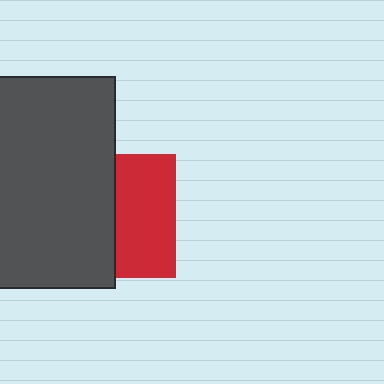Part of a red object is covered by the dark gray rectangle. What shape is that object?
It is a square.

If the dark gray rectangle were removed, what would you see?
You would see the complete red square.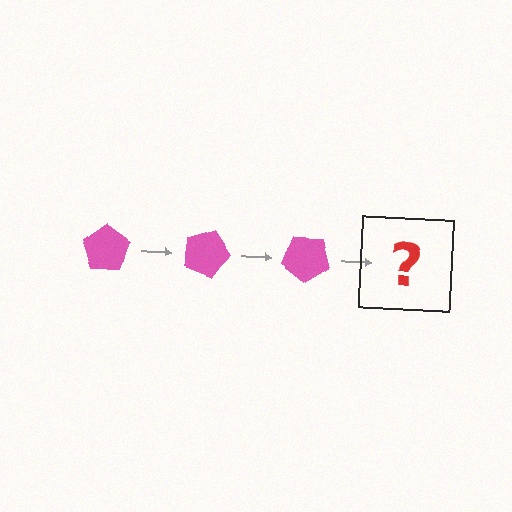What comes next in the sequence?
The next element should be a pink pentagon rotated 60 degrees.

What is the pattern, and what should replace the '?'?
The pattern is that the pentagon rotates 20 degrees each step. The '?' should be a pink pentagon rotated 60 degrees.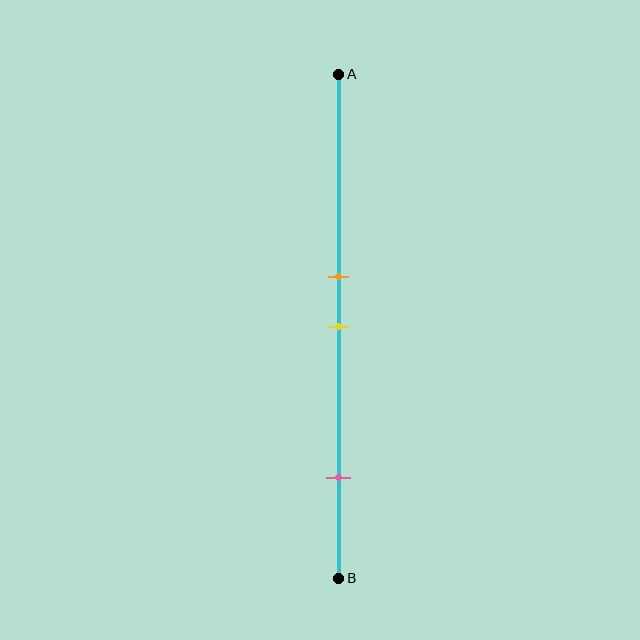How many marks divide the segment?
There are 3 marks dividing the segment.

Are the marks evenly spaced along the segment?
No, the marks are not evenly spaced.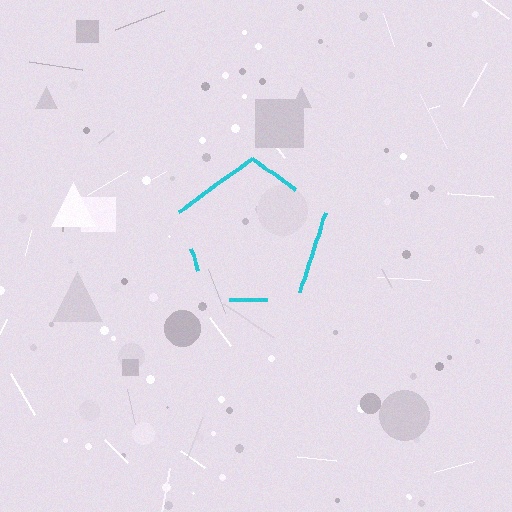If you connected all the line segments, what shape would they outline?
They would outline a pentagon.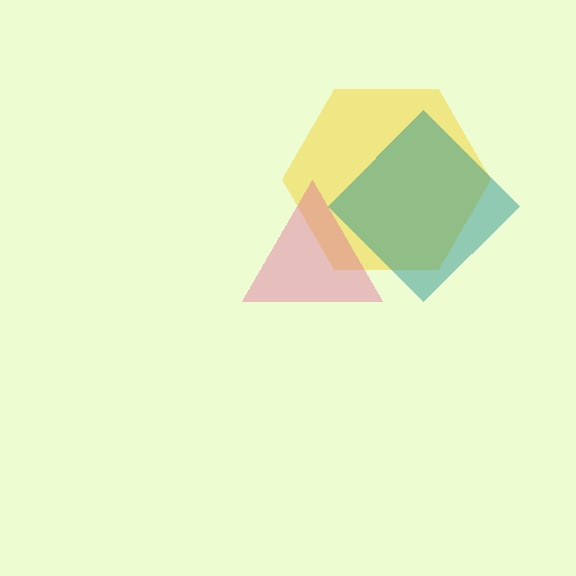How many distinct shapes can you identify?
There are 3 distinct shapes: a yellow hexagon, a pink triangle, a teal diamond.